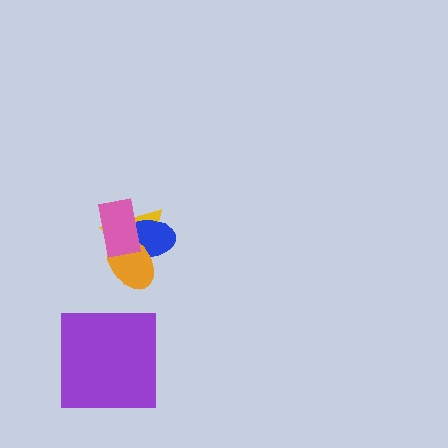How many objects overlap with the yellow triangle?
3 objects overlap with the yellow triangle.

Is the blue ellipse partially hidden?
Yes, it is partially covered by another shape.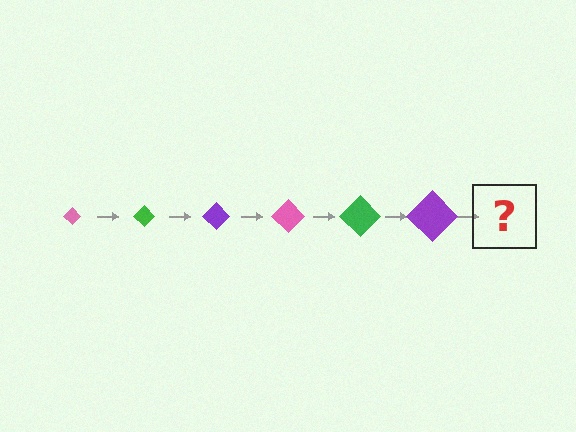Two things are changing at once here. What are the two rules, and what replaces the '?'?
The two rules are that the diamond grows larger each step and the color cycles through pink, green, and purple. The '?' should be a pink diamond, larger than the previous one.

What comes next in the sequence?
The next element should be a pink diamond, larger than the previous one.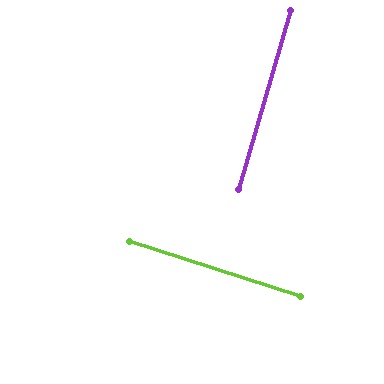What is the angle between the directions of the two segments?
Approximately 88 degrees.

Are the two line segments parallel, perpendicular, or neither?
Perpendicular — they meet at approximately 88°.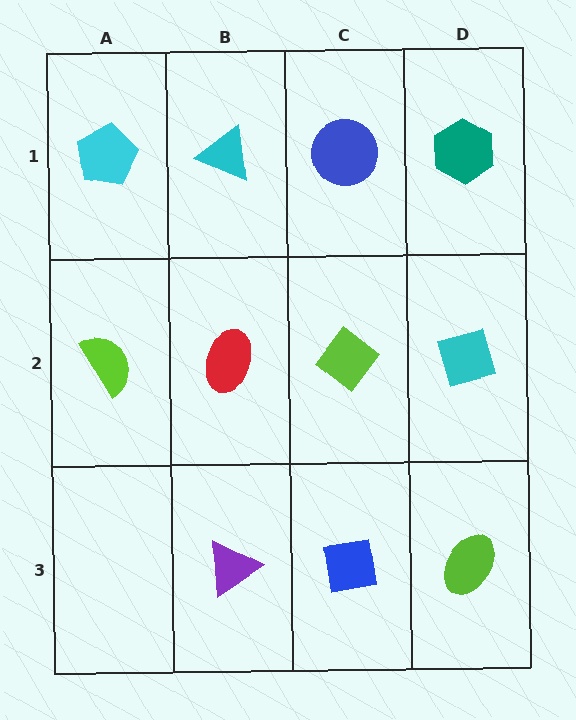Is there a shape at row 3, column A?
No, that cell is empty.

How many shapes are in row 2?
4 shapes.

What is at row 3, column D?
A lime ellipse.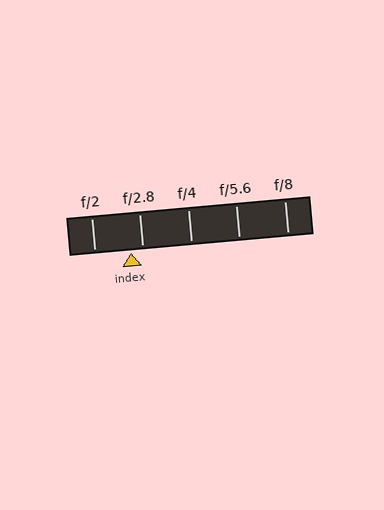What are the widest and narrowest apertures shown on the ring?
The widest aperture shown is f/2 and the narrowest is f/8.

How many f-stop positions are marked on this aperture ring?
There are 5 f-stop positions marked.